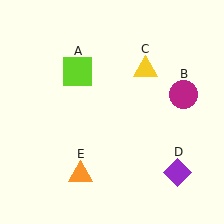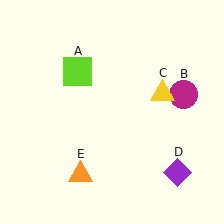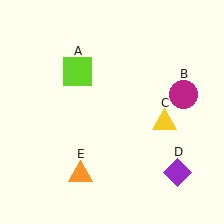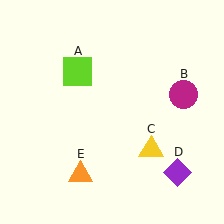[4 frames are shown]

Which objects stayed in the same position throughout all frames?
Lime square (object A) and magenta circle (object B) and purple diamond (object D) and orange triangle (object E) remained stationary.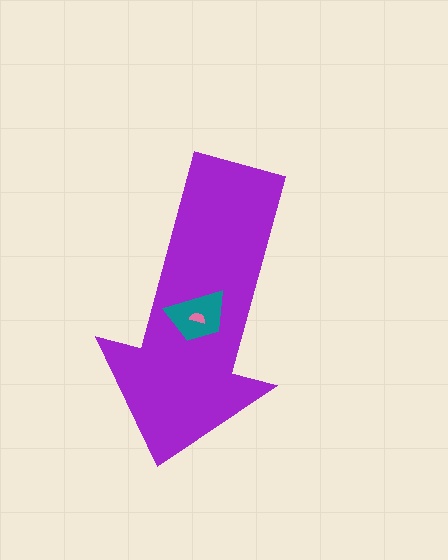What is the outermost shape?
The purple arrow.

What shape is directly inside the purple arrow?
The teal trapezoid.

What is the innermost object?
The pink semicircle.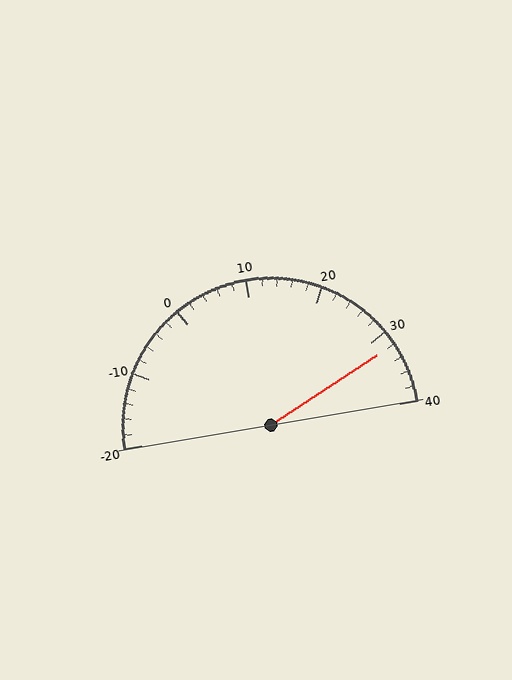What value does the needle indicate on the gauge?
The needle indicates approximately 32.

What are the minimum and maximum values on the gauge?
The gauge ranges from -20 to 40.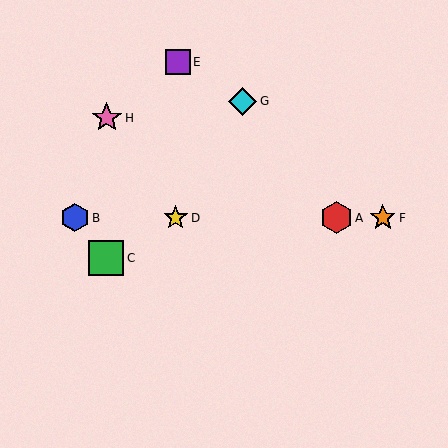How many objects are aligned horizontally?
4 objects (A, B, D, F) are aligned horizontally.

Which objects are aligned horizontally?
Objects A, B, D, F are aligned horizontally.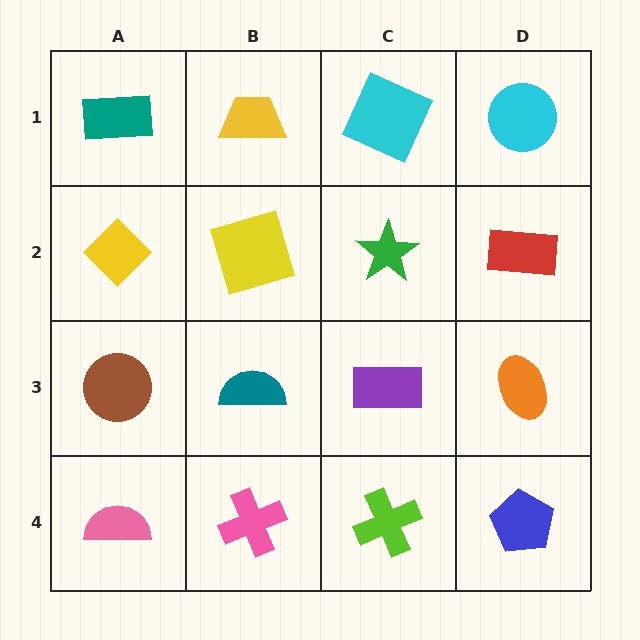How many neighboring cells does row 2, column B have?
4.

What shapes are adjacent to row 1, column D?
A red rectangle (row 2, column D), a cyan square (row 1, column C).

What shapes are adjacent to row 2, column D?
A cyan circle (row 1, column D), an orange ellipse (row 3, column D), a green star (row 2, column C).